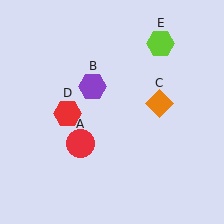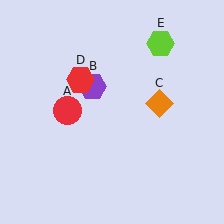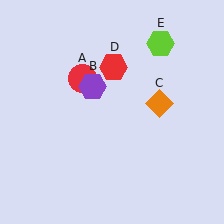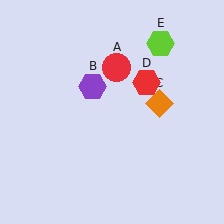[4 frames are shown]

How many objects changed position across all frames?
2 objects changed position: red circle (object A), red hexagon (object D).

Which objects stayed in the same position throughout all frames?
Purple hexagon (object B) and orange diamond (object C) and lime hexagon (object E) remained stationary.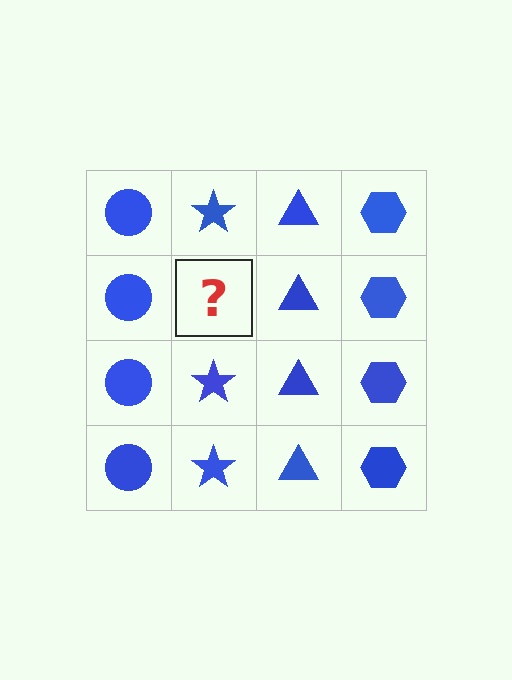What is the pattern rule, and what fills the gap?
The rule is that each column has a consistent shape. The gap should be filled with a blue star.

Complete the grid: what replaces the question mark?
The question mark should be replaced with a blue star.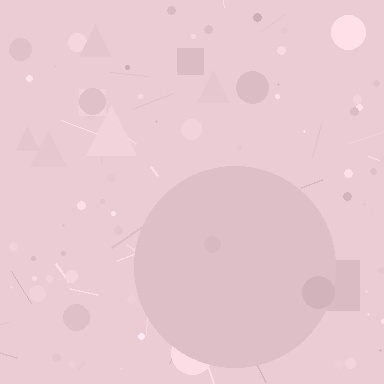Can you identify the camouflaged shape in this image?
The camouflaged shape is a circle.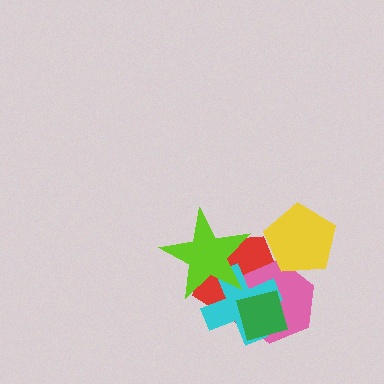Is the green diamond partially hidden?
No, no other shape covers it.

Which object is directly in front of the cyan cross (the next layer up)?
The green diamond is directly in front of the cyan cross.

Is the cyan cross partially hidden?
Yes, it is partially covered by another shape.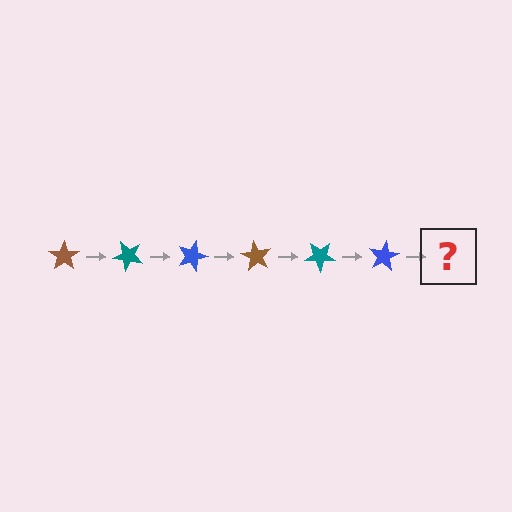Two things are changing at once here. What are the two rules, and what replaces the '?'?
The two rules are that it rotates 45 degrees each step and the color cycles through brown, teal, and blue. The '?' should be a brown star, rotated 270 degrees from the start.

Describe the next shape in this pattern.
It should be a brown star, rotated 270 degrees from the start.